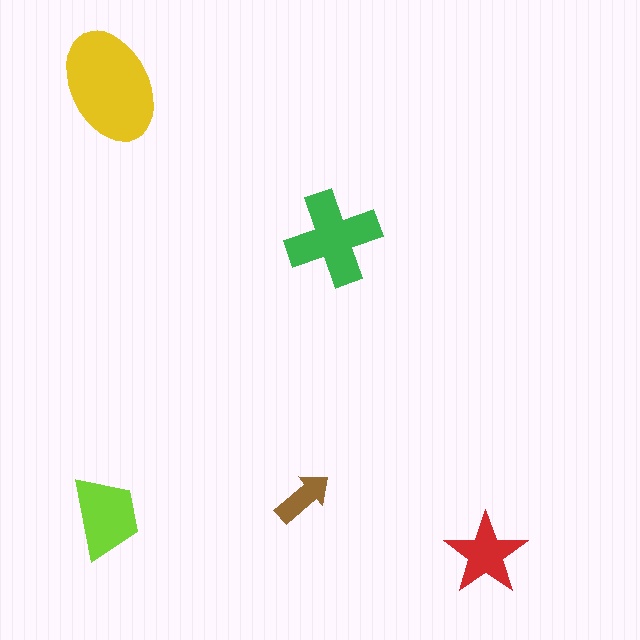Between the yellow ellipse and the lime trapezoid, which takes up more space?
The yellow ellipse.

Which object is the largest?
The yellow ellipse.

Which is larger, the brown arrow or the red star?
The red star.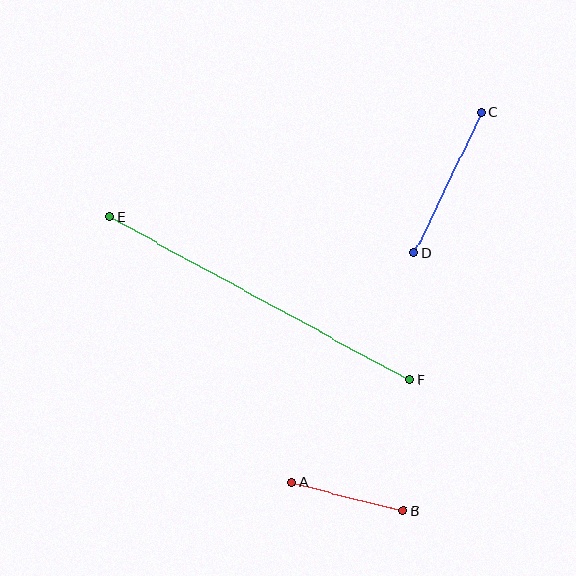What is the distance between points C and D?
The distance is approximately 155 pixels.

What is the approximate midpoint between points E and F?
The midpoint is at approximately (260, 298) pixels.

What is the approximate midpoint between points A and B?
The midpoint is at approximately (347, 497) pixels.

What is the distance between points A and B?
The distance is approximately 115 pixels.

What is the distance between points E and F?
The distance is approximately 341 pixels.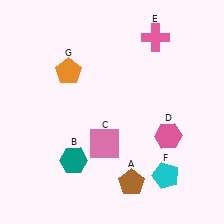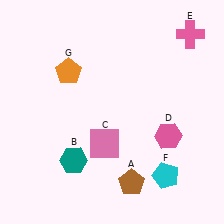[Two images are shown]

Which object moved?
The pink cross (E) moved right.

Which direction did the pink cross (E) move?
The pink cross (E) moved right.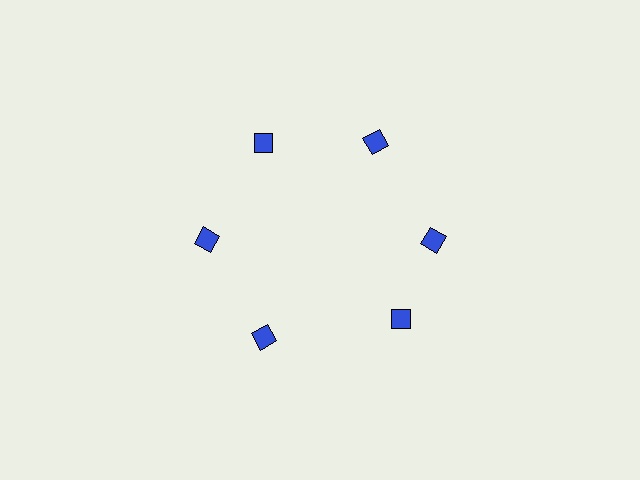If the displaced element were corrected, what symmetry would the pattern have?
It would have 6-fold rotational symmetry — the pattern would map onto itself every 60 degrees.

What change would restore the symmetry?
The symmetry would be restored by rotating it back into even spacing with its neighbors so that all 6 diamonds sit at equal angles and equal distance from the center.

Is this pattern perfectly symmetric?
No. The 6 blue diamonds are arranged in a ring, but one element near the 5 o'clock position is rotated out of alignment along the ring, breaking the 6-fold rotational symmetry.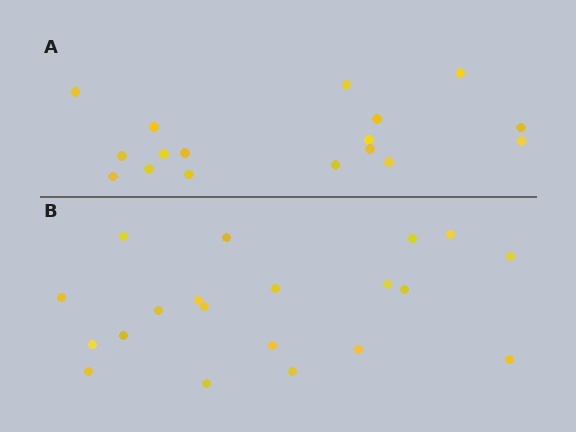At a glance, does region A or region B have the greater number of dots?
Region B (the bottom region) has more dots.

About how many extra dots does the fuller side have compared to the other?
Region B has just a few more — roughly 2 or 3 more dots than region A.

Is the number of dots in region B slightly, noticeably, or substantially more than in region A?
Region B has only slightly more — the two regions are fairly close. The ratio is roughly 1.2 to 1.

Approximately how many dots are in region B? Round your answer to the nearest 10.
About 20 dots.